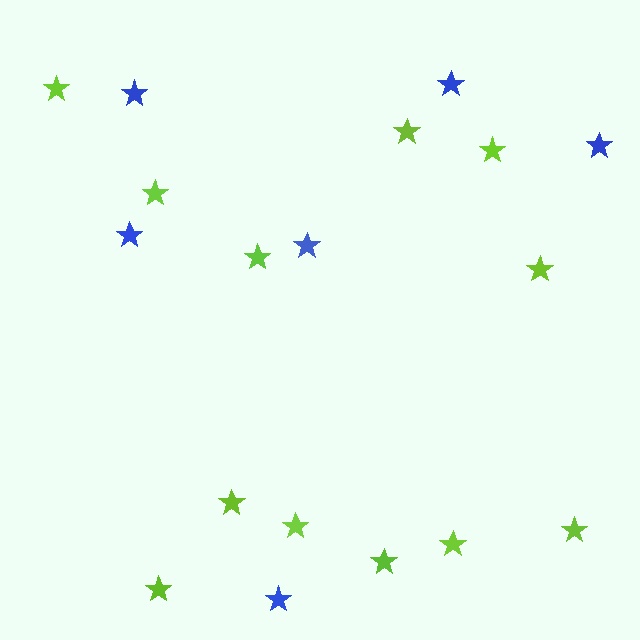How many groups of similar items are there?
There are 2 groups: one group of blue stars (6) and one group of lime stars (12).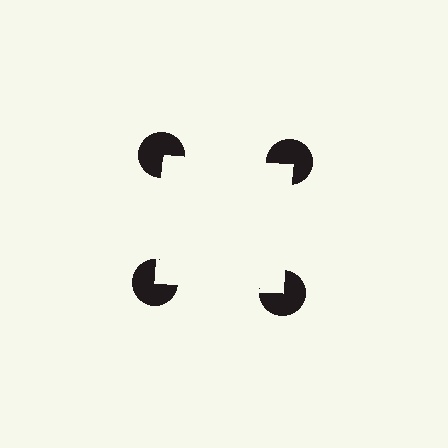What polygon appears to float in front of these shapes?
An illusory square — its edges are inferred from the aligned wedge cuts in the pac-man discs, not physically drawn.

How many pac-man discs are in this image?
There are 4 — one at each vertex of the illusory square.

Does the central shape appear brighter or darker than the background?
It typically appears slightly brighter than the background, even though no actual brightness change is drawn.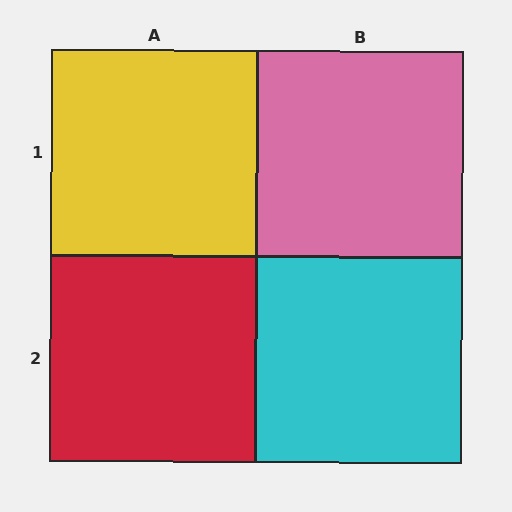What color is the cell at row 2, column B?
Cyan.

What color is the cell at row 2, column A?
Red.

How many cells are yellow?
1 cell is yellow.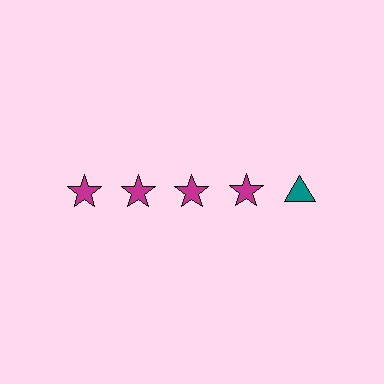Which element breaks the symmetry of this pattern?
The teal triangle in the top row, rightmost column breaks the symmetry. All other shapes are magenta stars.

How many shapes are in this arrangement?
There are 5 shapes arranged in a grid pattern.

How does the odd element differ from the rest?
It differs in both color (teal instead of magenta) and shape (triangle instead of star).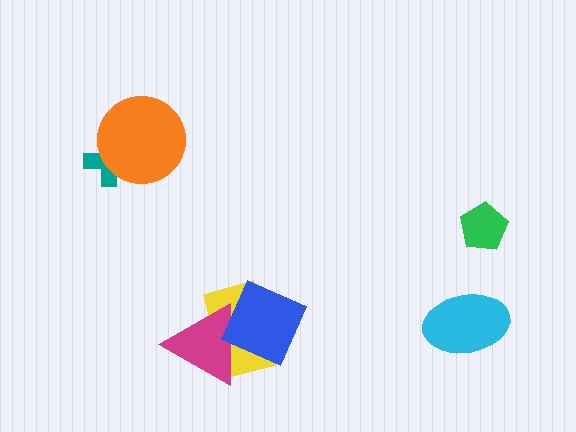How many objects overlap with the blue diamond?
2 objects overlap with the blue diamond.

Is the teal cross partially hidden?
Yes, it is partially covered by another shape.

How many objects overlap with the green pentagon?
0 objects overlap with the green pentagon.